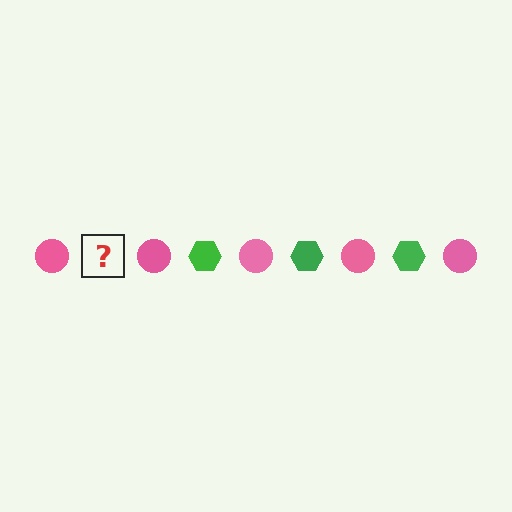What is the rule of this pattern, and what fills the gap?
The rule is that the pattern alternates between pink circle and green hexagon. The gap should be filled with a green hexagon.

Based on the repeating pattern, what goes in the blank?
The blank should be a green hexagon.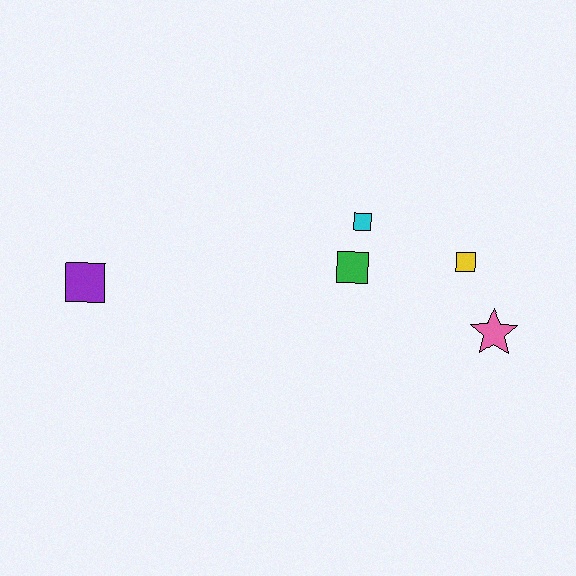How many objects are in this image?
There are 5 objects.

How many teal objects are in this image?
There are no teal objects.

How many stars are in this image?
There is 1 star.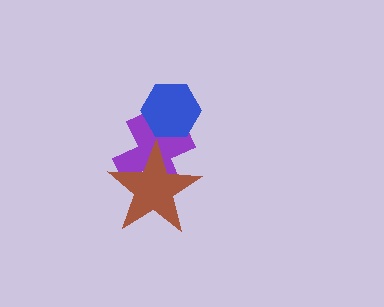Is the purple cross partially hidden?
Yes, it is partially covered by another shape.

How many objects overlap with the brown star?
1 object overlaps with the brown star.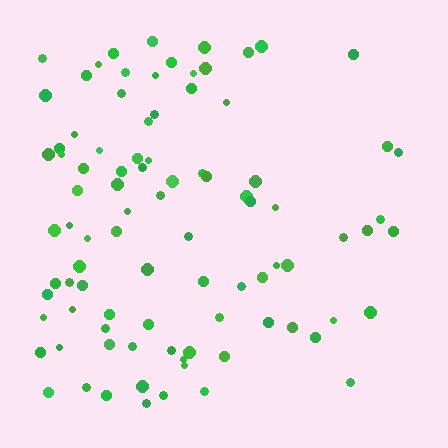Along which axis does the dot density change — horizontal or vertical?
Horizontal.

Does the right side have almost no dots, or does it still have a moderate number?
Still a moderate number, just noticeably fewer than the left.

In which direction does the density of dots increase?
From right to left, with the left side densest.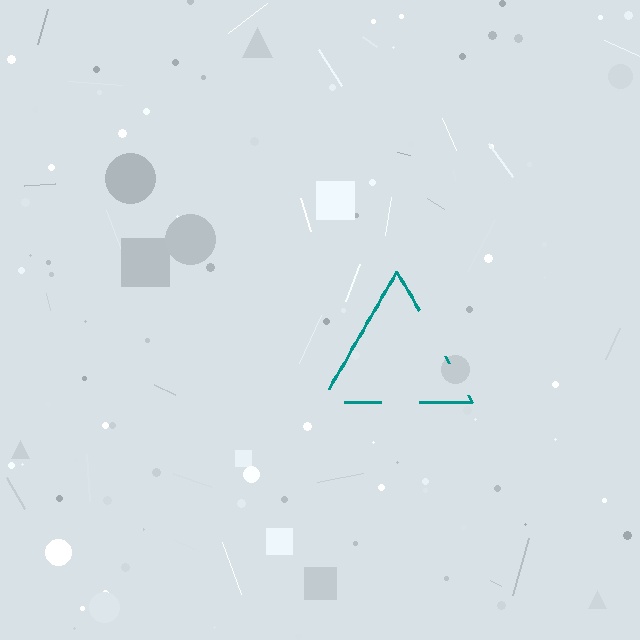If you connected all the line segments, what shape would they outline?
They would outline a triangle.